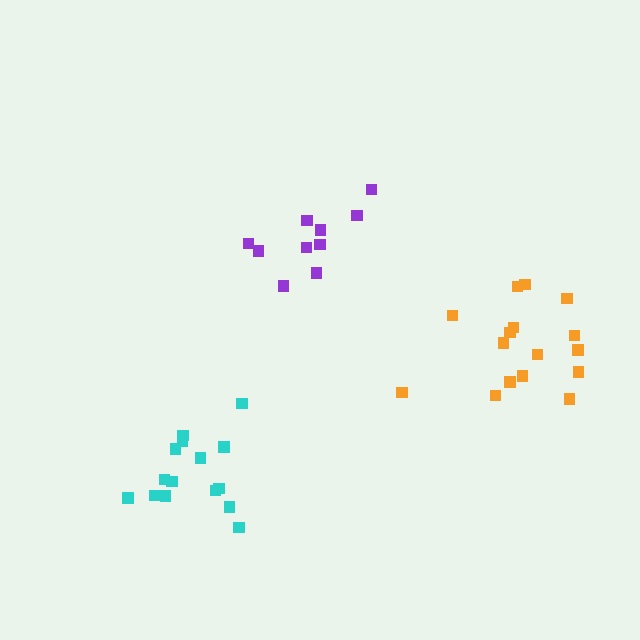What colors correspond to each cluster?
The clusters are colored: orange, purple, cyan.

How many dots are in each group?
Group 1: 16 dots, Group 2: 10 dots, Group 3: 15 dots (41 total).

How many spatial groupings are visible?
There are 3 spatial groupings.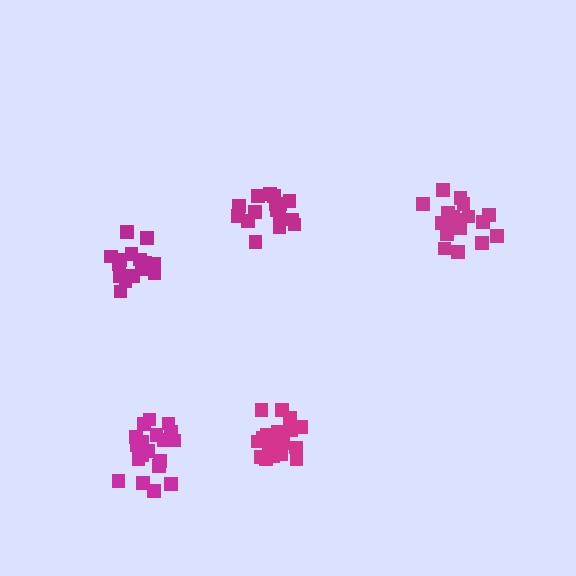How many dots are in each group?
Group 1: 16 dots, Group 2: 18 dots, Group 3: 19 dots, Group 4: 15 dots, Group 5: 19 dots (87 total).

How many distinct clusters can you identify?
There are 5 distinct clusters.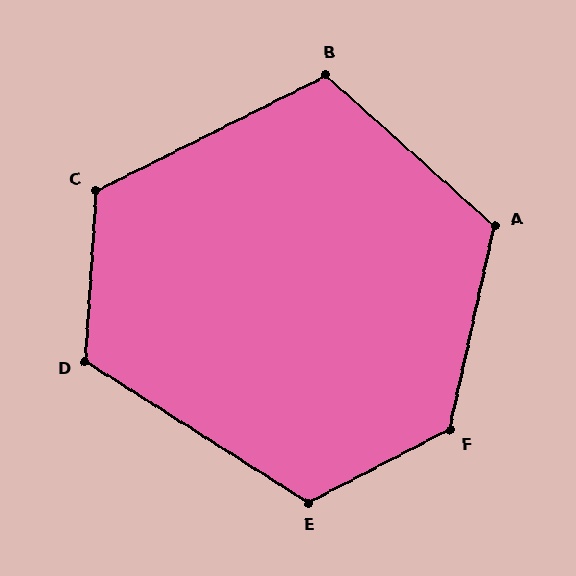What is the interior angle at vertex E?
Approximately 121 degrees (obtuse).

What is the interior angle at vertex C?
Approximately 120 degrees (obtuse).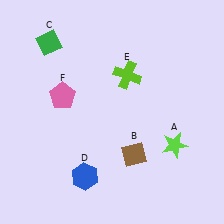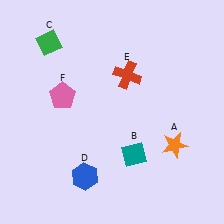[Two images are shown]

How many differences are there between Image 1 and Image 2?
There are 3 differences between the two images.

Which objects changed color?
A changed from lime to orange. B changed from brown to teal. E changed from lime to red.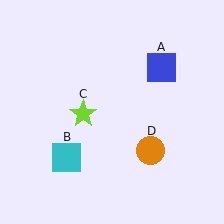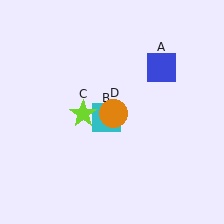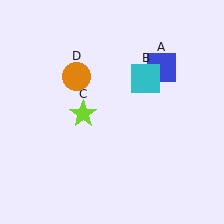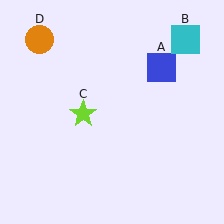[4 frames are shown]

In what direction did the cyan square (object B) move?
The cyan square (object B) moved up and to the right.